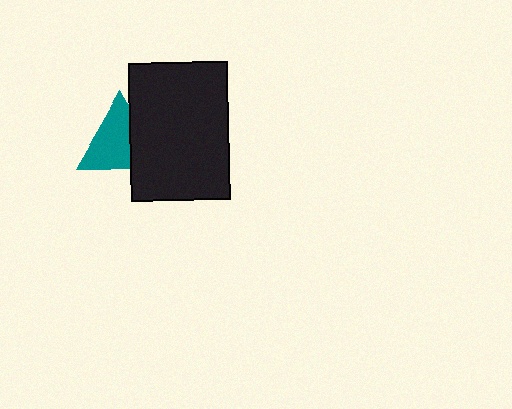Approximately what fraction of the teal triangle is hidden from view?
Roughly 32% of the teal triangle is hidden behind the black rectangle.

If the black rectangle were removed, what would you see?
You would see the complete teal triangle.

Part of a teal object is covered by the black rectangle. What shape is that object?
It is a triangle.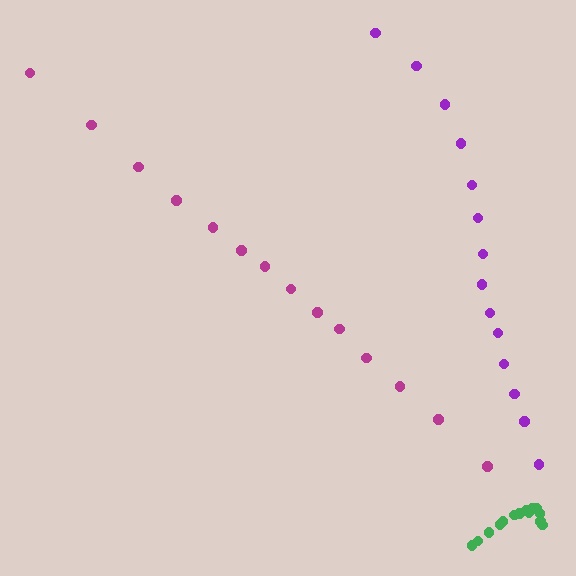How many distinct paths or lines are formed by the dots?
There are 3 distinct paths.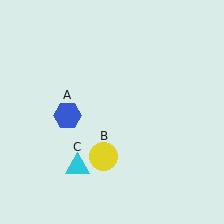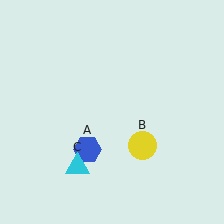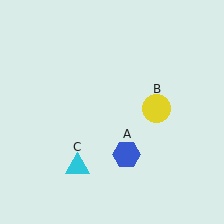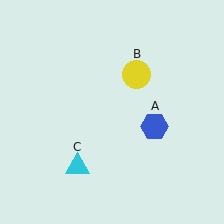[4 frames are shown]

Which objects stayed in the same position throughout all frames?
Cyan triangle (object C) remained stationary.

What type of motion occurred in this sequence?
The blue hexagon (object A), yellow circle (object B) rotated counterclockwise around the center of the scene.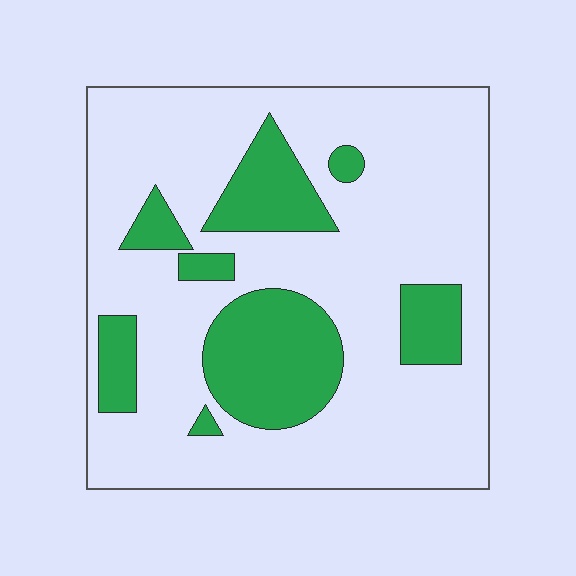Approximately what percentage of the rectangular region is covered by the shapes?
Approximately 25%.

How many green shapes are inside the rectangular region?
8.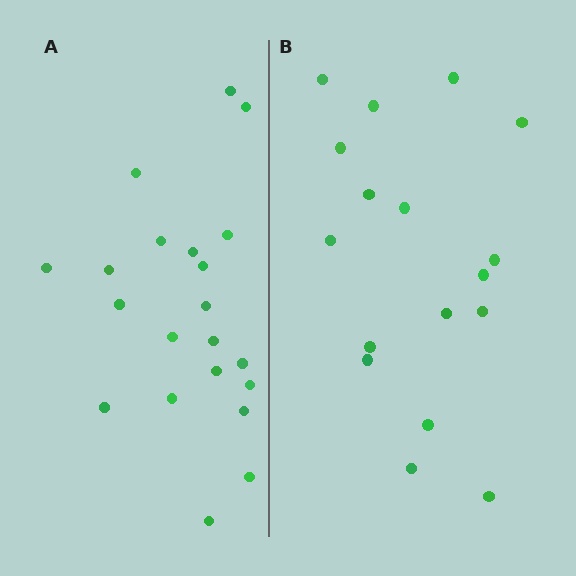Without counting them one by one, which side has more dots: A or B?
Region A (the left region) has more dots.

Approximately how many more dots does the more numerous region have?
Region A has about 4 more dots than region B.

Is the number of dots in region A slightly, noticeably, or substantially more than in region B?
Region A has only slightly more — the two regions are fairly close. The ratio is roughly 1.2 to 1.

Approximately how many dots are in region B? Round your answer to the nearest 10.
About 20 dots. (The exact count is 17, which rounds to 20.)